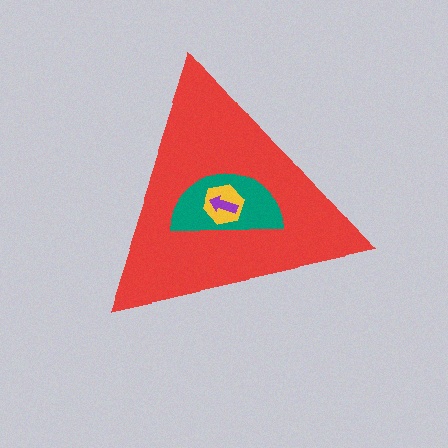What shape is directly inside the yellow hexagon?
The purple arrow.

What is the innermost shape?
The purple arrow.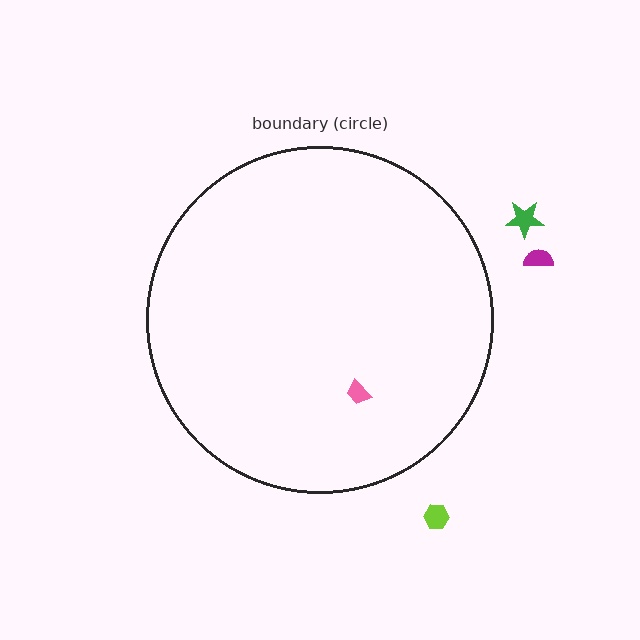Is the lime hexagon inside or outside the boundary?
Outside.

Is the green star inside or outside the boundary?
Outside.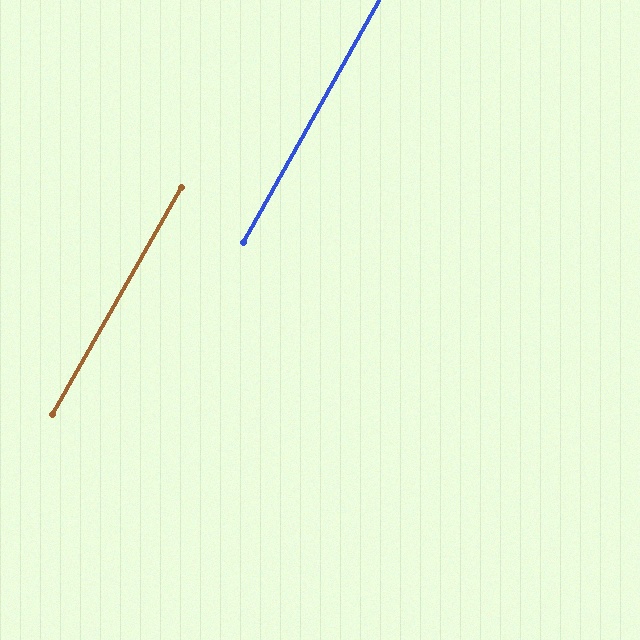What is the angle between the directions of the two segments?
Approximately 1 degree.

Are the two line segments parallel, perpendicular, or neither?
Parallel — their directions differ by only 0.5°.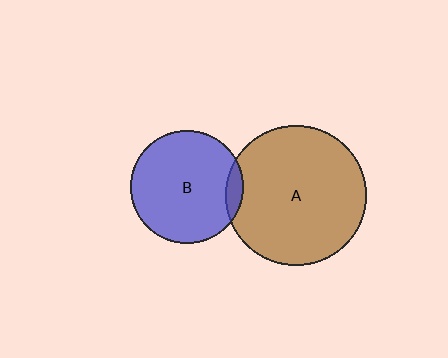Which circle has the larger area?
Circle A (brown).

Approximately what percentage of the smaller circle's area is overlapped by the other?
Approximately 5%.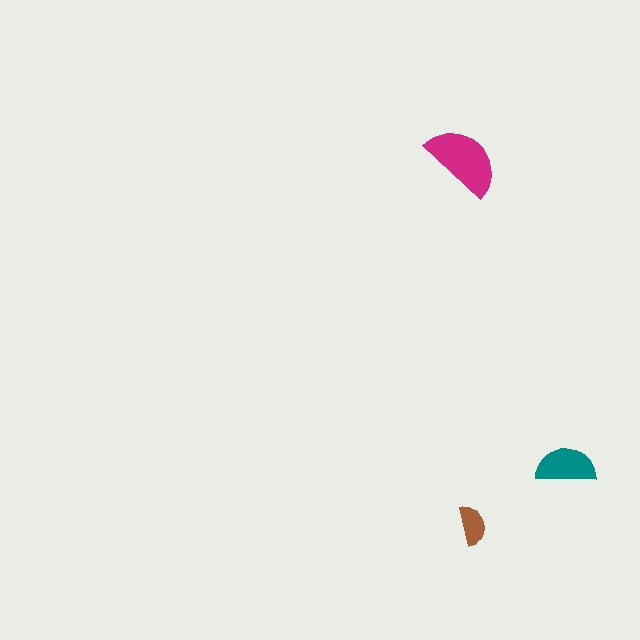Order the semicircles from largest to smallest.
the magenta one, the teal one, the brown one.